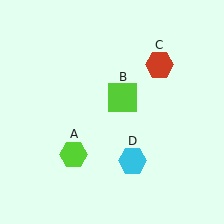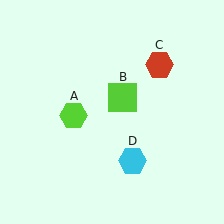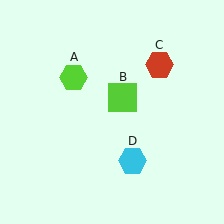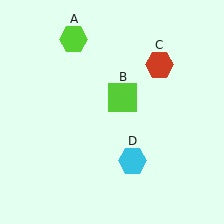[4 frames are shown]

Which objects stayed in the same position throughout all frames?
Lime square (object B) and red hexagon (object C) and cyan hexagon (object D) remained stationary.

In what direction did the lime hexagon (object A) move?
The lime hexagon (object A) moved up.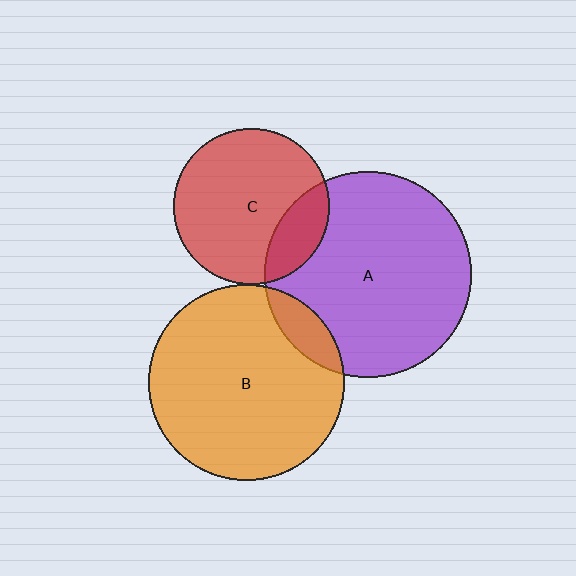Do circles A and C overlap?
Yes.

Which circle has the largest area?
Circle A (purple).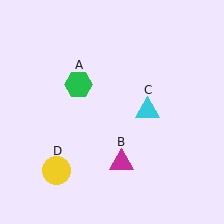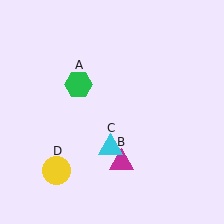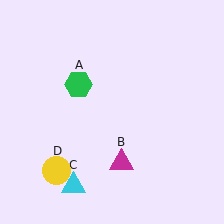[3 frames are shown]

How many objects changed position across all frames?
1 object changed position: cyan triangle (object C).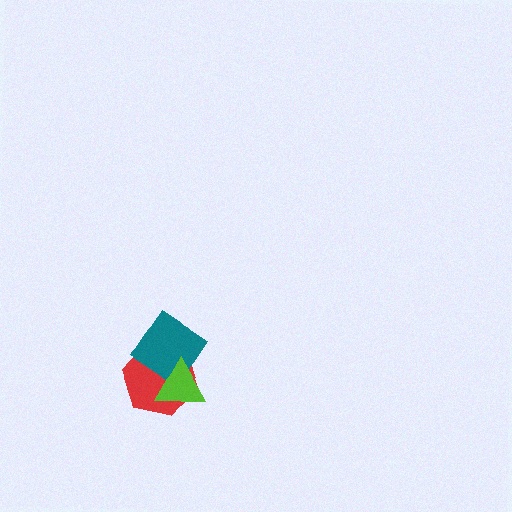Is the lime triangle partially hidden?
No, no other shape covers it.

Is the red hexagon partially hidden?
Yes, it is partially covered by another shape.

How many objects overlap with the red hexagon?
2 objects overlap with the red hexagon.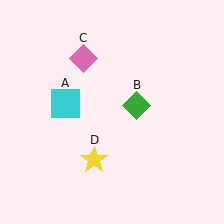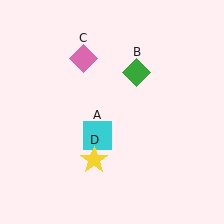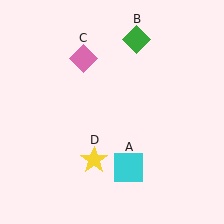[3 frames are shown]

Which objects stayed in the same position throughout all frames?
Pink diamond (object C) and yellow star (object D) remained stationary.